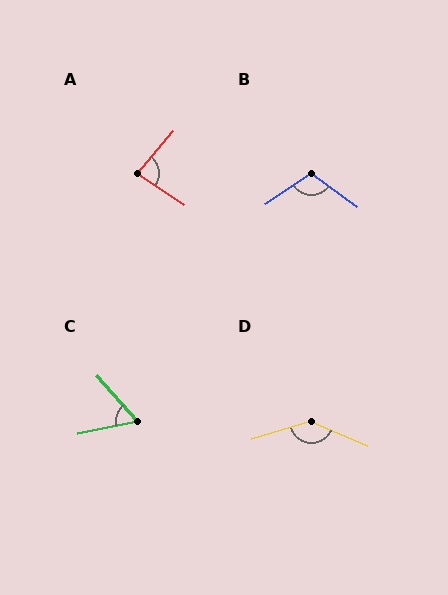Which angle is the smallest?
C, at approximately 60 degrees.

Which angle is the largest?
D, at approximately 139 degrees.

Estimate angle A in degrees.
Approximately 83 degrees.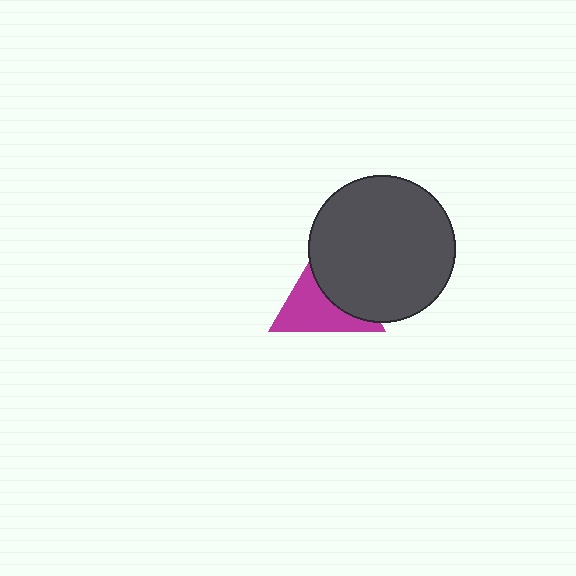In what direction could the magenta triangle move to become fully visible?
The magenta triangle could move toward the lower-left. That would shift it out from behind the dark gray circle entirely.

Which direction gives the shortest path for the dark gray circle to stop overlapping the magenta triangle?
Moving toward the upper-right gives the shortest separation.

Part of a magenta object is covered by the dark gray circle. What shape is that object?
It is a triangle.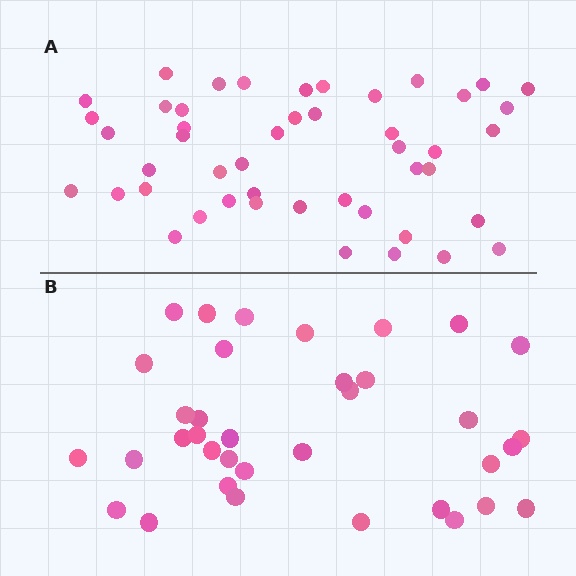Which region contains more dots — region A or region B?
Region A (the top region) has more dots.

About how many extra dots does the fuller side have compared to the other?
Region A has roughly 12 or so more dots than region B.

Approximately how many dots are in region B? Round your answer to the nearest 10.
About 40 dots. (The exact count is 36, which rounds to 40.)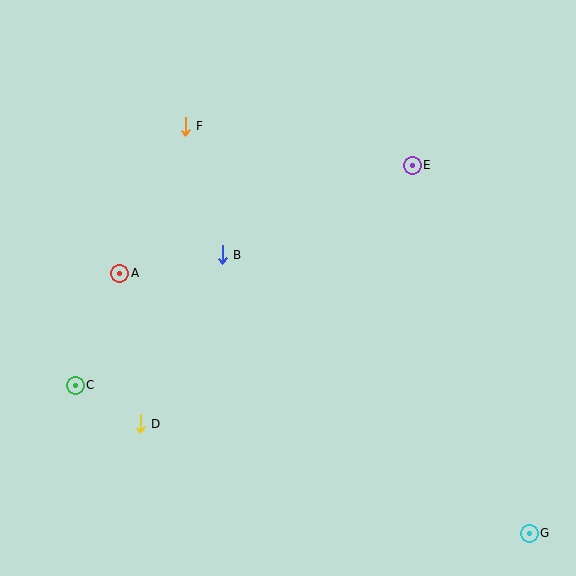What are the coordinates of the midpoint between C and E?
The midpoint between C and E is at (244, 275).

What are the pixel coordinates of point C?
Point C is at (75, 385).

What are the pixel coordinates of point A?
Point A is at (120, 273).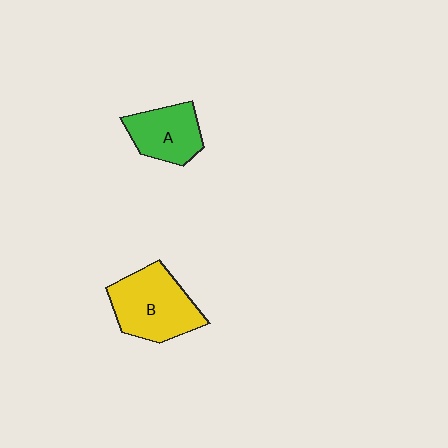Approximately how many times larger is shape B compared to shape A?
Approximately 1.4 times.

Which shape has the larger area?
Shape B (yellow).